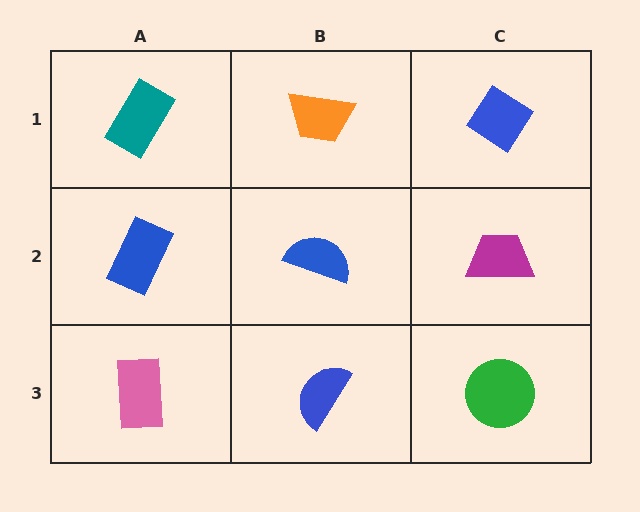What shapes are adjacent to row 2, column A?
A teal rectangle (row 1, column A), a pink rectangle (row 3, column A), a blue semicircle (row 2, column B).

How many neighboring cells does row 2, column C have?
3.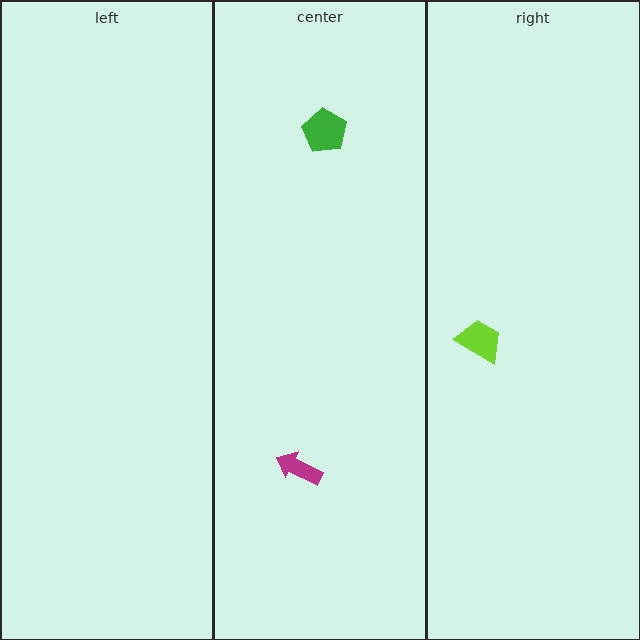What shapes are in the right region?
The lime trapezoid.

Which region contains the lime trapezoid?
The right region.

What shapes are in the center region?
The green pentagon, the magenta arrow.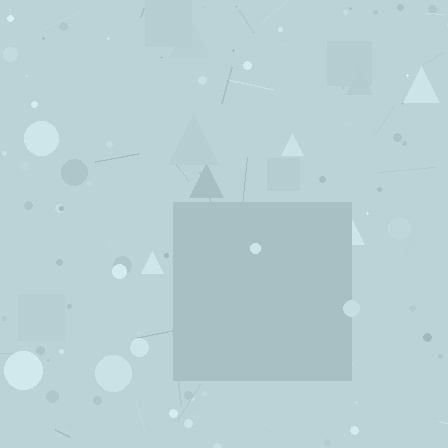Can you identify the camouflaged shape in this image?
The camouflaged shape is a square.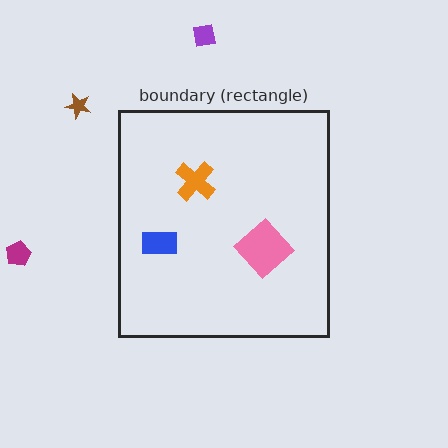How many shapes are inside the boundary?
3 inside, 3 outside.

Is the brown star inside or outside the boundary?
Outside.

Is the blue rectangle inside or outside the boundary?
Inside.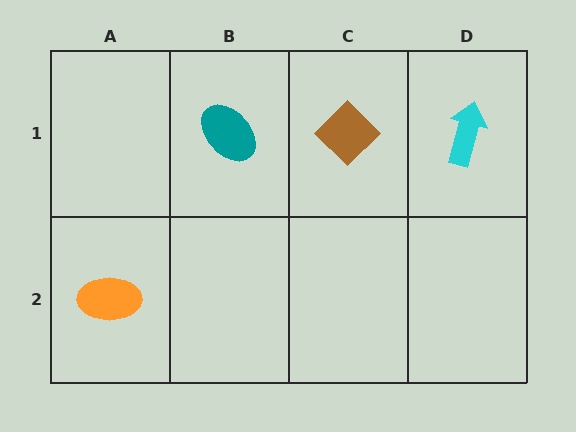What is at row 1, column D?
A cyan arrow.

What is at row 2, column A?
An orange ellipse.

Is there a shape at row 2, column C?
No, that cell is empty.